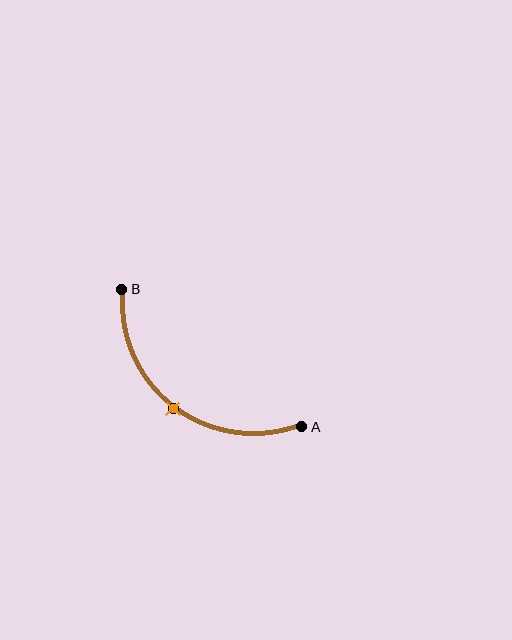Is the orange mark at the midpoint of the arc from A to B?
Yes. The orange mark lies on the arc at equal arc-length from both A and B — it is the arc midpoint.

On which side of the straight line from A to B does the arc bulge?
The arc bulges below and to the left of the straight line connecting A and B.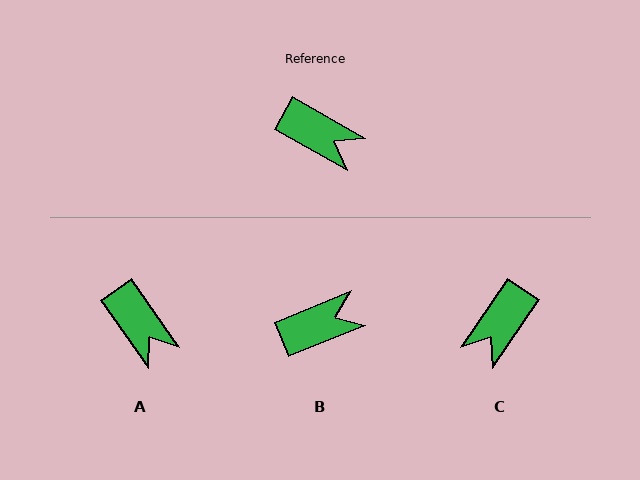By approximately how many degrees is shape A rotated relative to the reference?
Approximately 25 degrees clockwise.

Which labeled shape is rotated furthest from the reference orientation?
C, about 94 degrees away.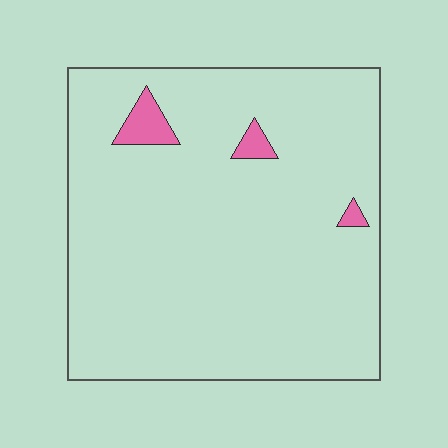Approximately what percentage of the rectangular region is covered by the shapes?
Approximately 5%.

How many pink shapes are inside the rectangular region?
3.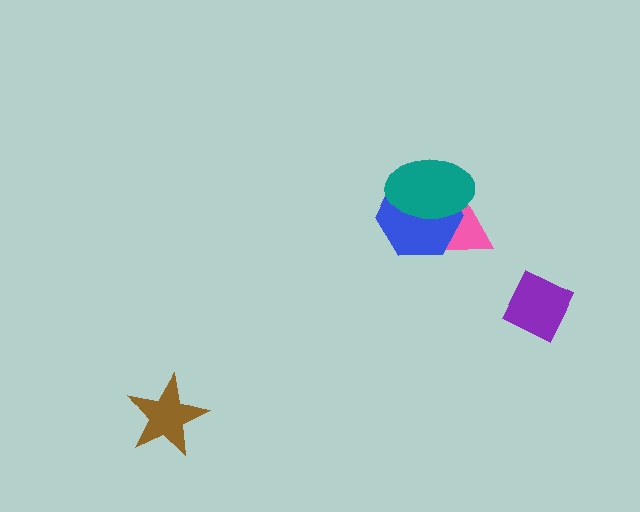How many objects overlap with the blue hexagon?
2 objects overlap with the blue hexagon.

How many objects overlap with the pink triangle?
2 objects overlap with the pink triangle.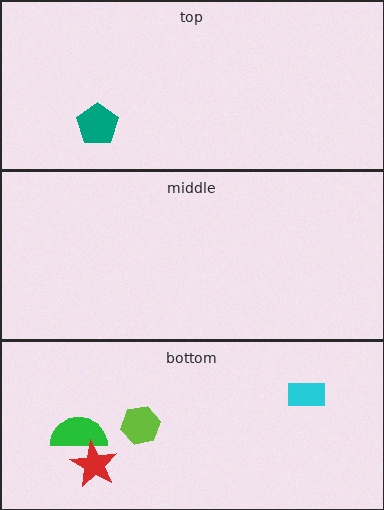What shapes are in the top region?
The teal pentagon.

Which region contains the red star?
The bottom region.